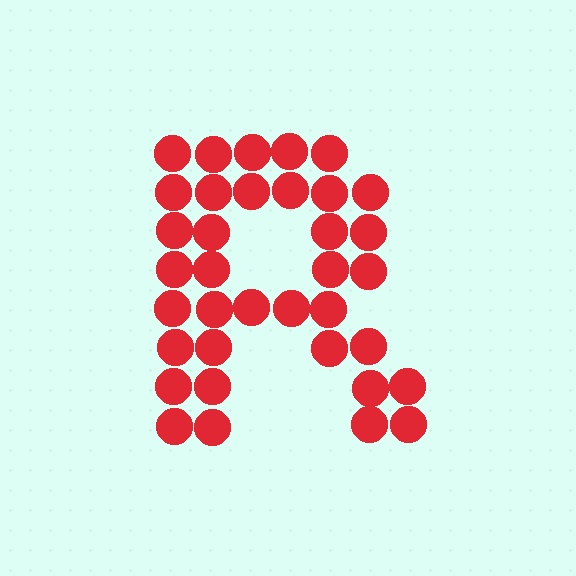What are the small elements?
The small elements are circles.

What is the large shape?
The large shape is the letter R.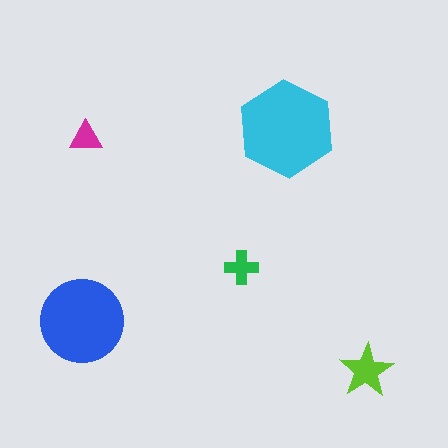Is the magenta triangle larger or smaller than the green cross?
Smaller.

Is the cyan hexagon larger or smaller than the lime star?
Larger.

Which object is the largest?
The cyan hexagon.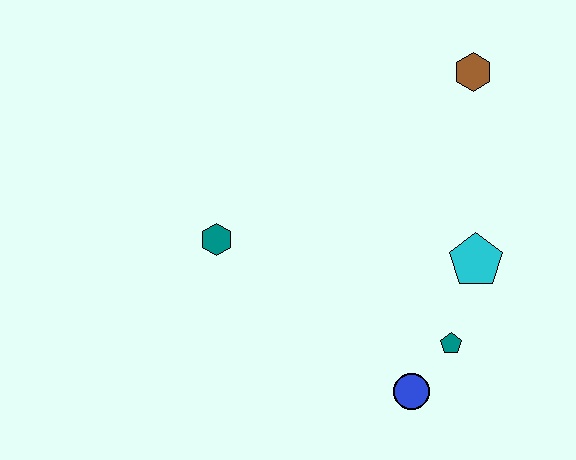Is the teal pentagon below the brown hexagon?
Yes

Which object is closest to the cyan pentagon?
The teal pentagon is closest to the cyan pentagon.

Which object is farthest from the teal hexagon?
The brown hexagon is farthest from the teal hexagon.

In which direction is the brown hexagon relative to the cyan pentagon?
The brown hexagon is above the cyan pentagon.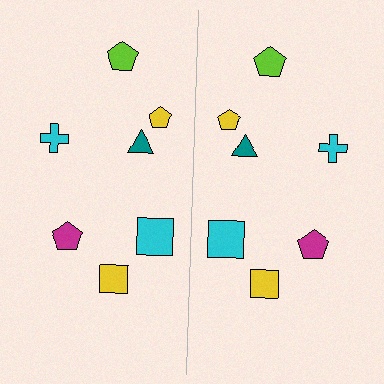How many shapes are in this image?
There are 14 shapes in this image.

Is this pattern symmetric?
Yes, this pattern has bilateral (reflection) symmetry.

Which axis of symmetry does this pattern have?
The pattern has a vertical axis of symmetry running through the center of the image.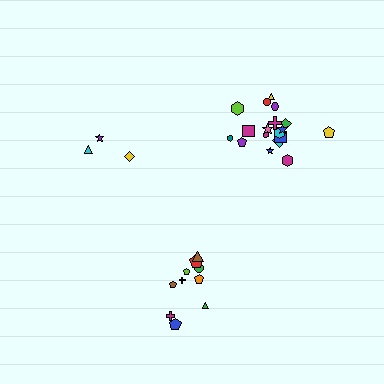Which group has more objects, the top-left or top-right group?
The top-right group.